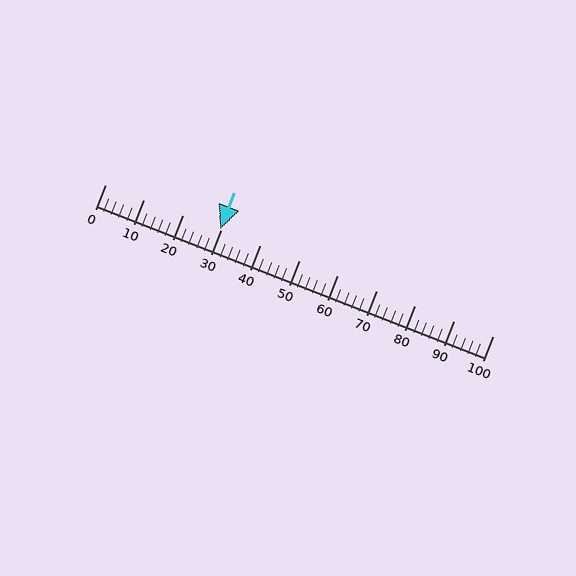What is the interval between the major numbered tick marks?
The major tick marks are spaced 10 units apart.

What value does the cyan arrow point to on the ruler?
The cyan arrow points to approximately 30.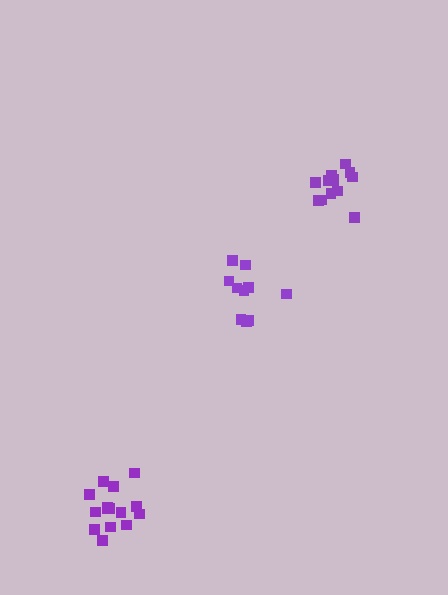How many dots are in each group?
Group 1: 10 dots, Group 2: 13 dots, Group 3: 15 dots (38 total).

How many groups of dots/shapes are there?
There are 3 groups.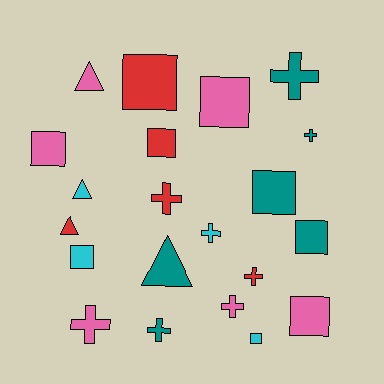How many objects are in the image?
There are 21 objects.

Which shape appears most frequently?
Square, with 9 objects.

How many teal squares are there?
There are 2 teal squares.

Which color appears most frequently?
Teal, with 6 objects.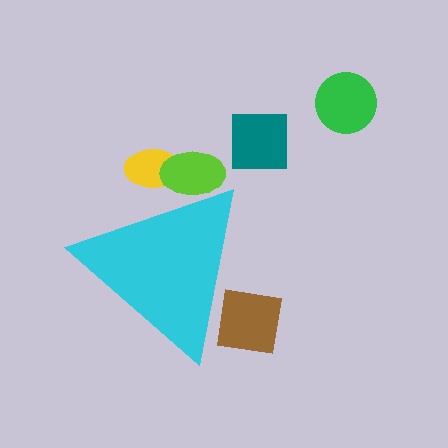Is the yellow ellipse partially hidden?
Yes, the yellow ellipse is partially hidden behind the cyan triangle.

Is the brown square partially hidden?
Yes, the brown square is partially hidden behind the cyan triangle.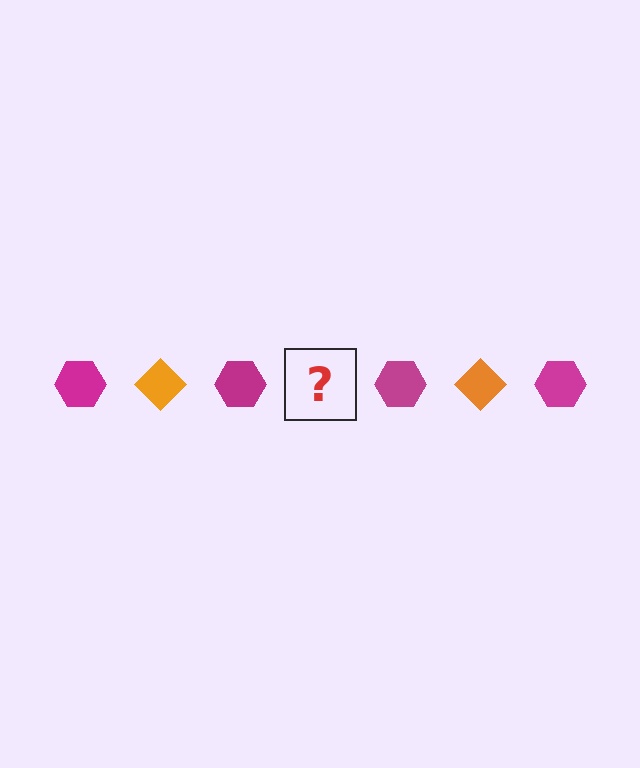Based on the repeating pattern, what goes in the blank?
The blank should be an orange diamond.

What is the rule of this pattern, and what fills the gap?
The rule is that the pattern alternates between magenta hexagon and orange diamond. The gap should be filled with an orange diamond.